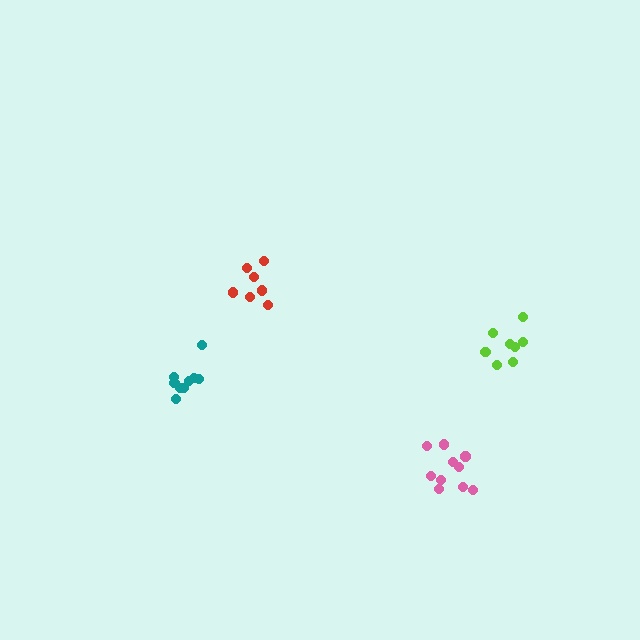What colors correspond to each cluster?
The clusters are colored: pink, lime, teal, red.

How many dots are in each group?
Group 1: 10 dots, Group 2: 8 dots, Group 3: 9 dots, Group 4: 7 dots (34 total).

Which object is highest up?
The red cluster is topmost.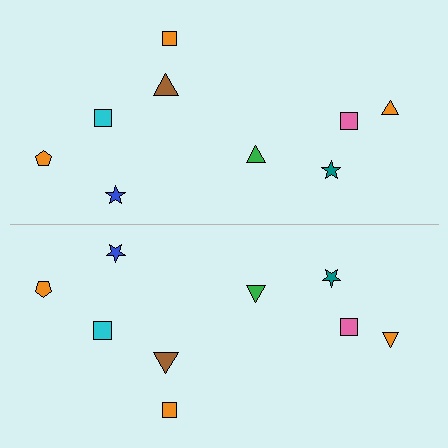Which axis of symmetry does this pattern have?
The pattern has a horizontal axis of symmetry running through the center of the image.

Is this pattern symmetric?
Yes, this pattern has bilateral (reflection) symmetry.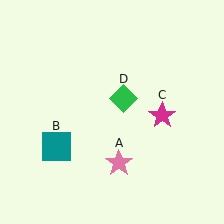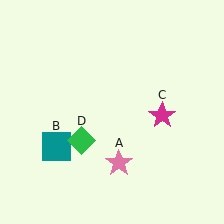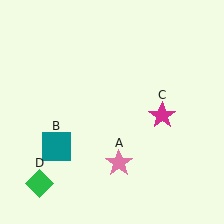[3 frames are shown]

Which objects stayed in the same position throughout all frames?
Pink star (object A) and teal square (object B) and magenta star (object C) remained stationary.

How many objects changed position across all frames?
1 object changed position: green diamond (object D).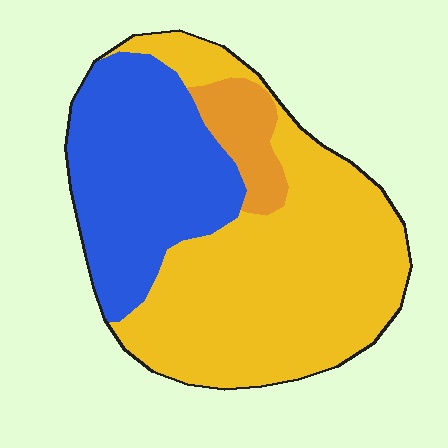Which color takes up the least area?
Orange, at roughly 10%.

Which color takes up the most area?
Yellow, at roughly 55%.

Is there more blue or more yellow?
Yellow.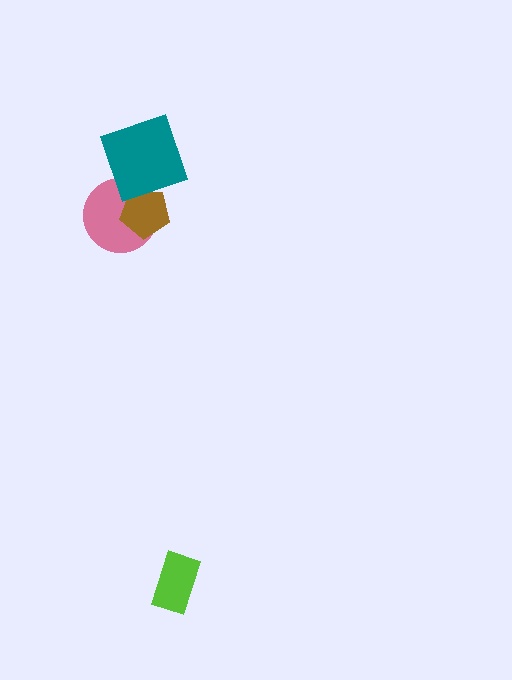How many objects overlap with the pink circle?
2 objects overlap with the pink circle.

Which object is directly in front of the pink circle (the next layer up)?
The brown pentagon is directly in front of the pink circle.